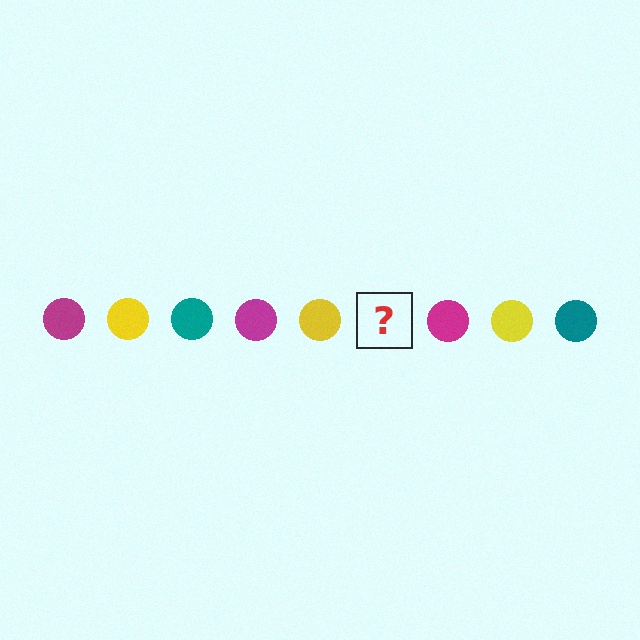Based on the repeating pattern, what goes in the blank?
The blank should be a teal circle.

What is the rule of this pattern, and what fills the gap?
The rule is that the pattern cycles through magenta, yellow, teal circles. The gap should be filled with a teal circle.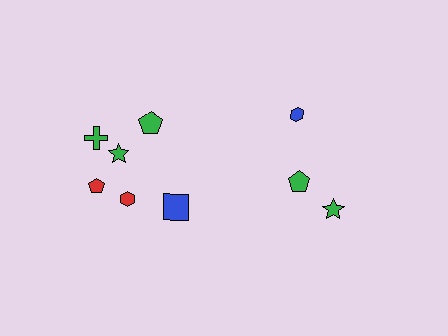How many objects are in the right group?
There are 3 objects.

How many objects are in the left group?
There are 6 objects.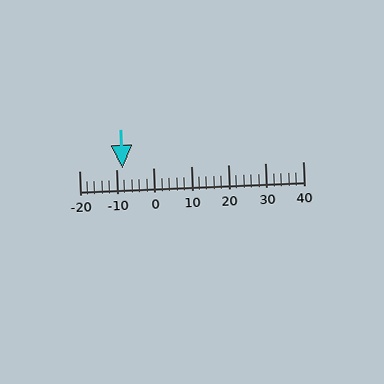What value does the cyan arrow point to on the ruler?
The cyan arrow points to approximately -8.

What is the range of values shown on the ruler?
The ruler shows values from -20 to 40.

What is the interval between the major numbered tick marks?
The major tick marks are spaced 10 units apart.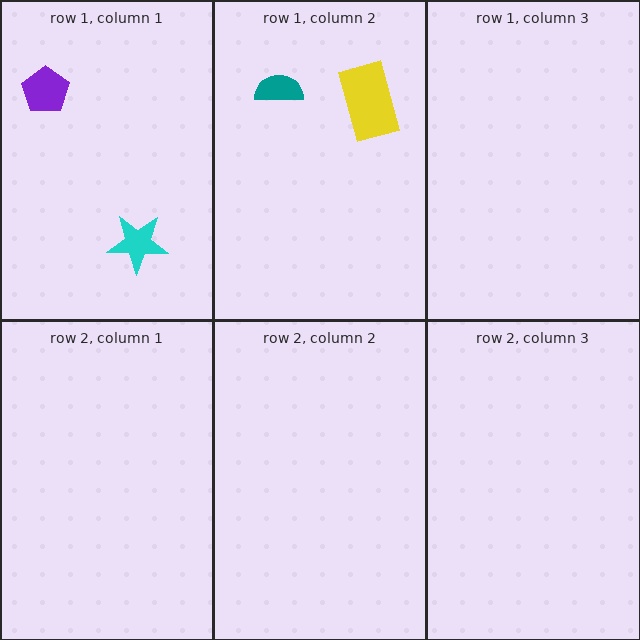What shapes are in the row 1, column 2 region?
The yellow rectangle, the teal semicircle.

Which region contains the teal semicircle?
The row 1, column 2 region.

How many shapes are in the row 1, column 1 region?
2.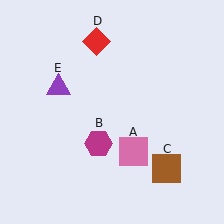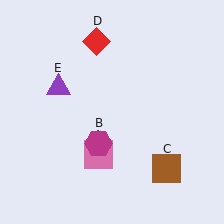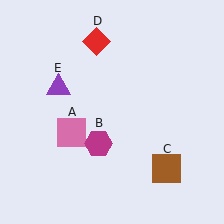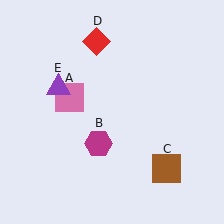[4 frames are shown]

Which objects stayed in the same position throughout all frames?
Magenta hexagon (object B) and brown square (object C) and red diamond (object D) and purple triangle (object E) remained stationary.